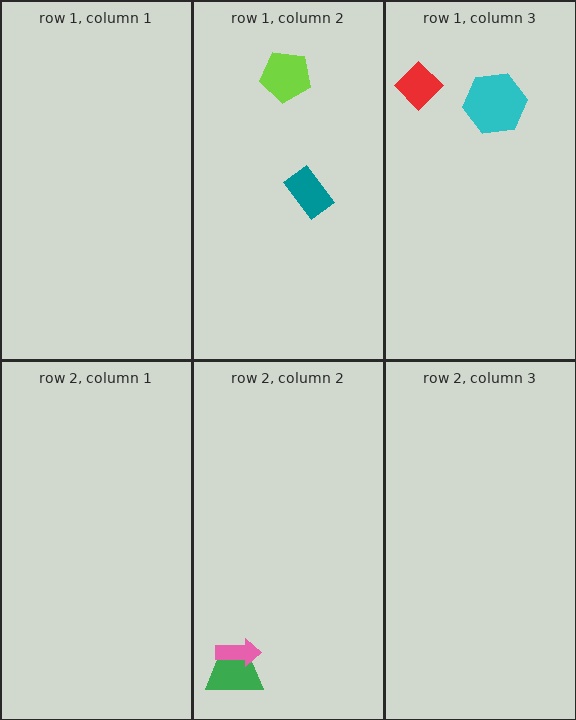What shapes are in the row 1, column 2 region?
The lime pentagon, the teal rectangle.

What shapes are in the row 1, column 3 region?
The cyan hexagon, the red diamond.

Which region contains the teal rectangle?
The row 1, column 2 region.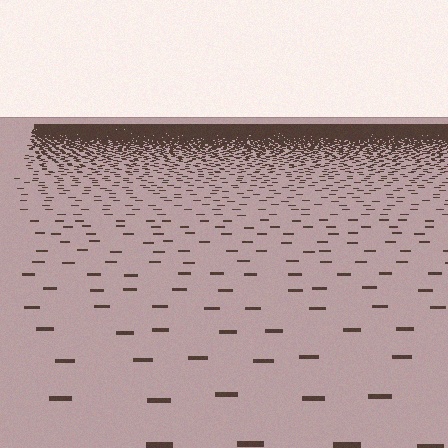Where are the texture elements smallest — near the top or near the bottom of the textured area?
Near the top.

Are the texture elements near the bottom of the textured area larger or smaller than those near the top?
Larger. Near the bottom, elements are closer to the viewer and appear at a bigger on-screen size.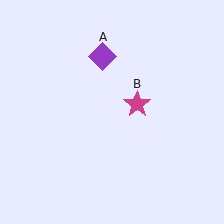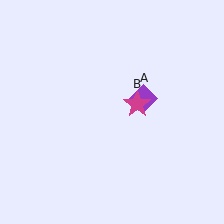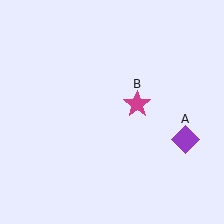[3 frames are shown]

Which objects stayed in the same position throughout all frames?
Magenta star (object B) remained stationary.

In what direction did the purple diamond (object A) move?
The purple diamond (object A) moved down and to the right.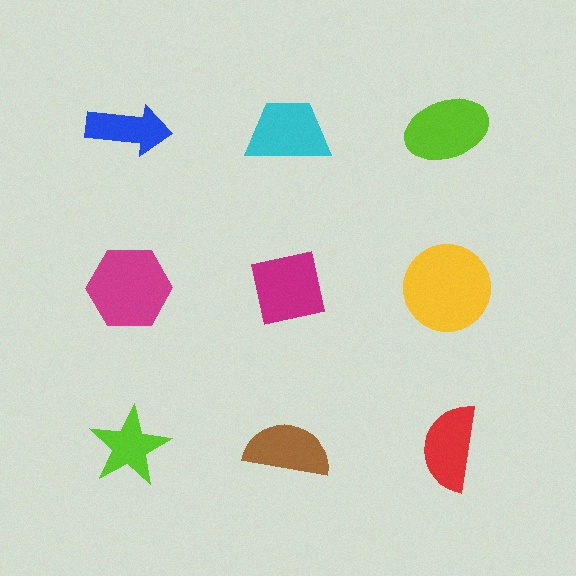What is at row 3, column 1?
A lime star.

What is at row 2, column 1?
A magenta hexagon.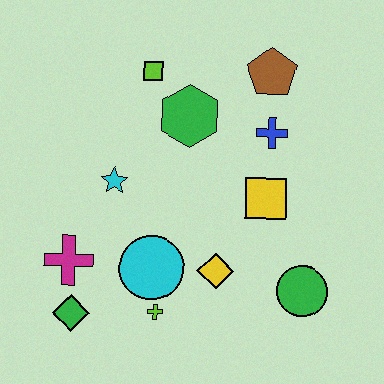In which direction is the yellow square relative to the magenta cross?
The yellow square is to the right of the magenta cross.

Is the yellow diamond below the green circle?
No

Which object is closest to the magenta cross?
The green diamond is closest to the magenta cross.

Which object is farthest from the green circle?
The lime square is farthest from the green circle.